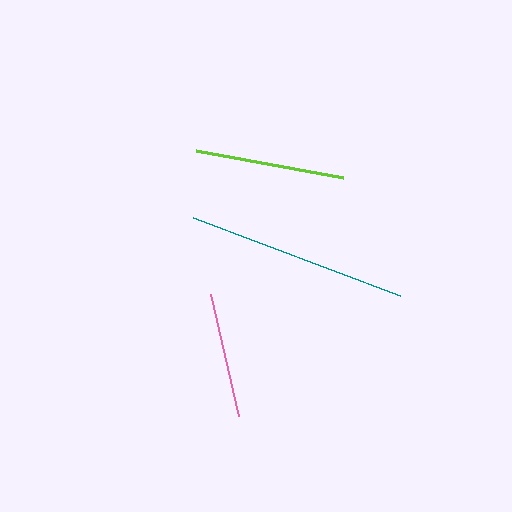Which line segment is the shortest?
The pink line is the shortest at approximately 125 pixels.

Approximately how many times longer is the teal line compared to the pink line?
The teal line is approximately 1.8 times the length of the pink line.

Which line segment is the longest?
The teal line is the longest at approximately 221 pixels.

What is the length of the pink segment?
The pink segment is approximately 125 pixels long.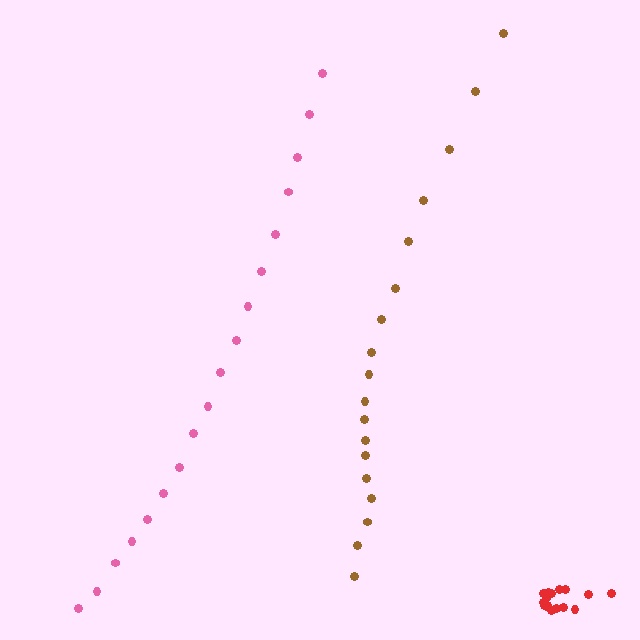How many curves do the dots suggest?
There are 3 distinct paths.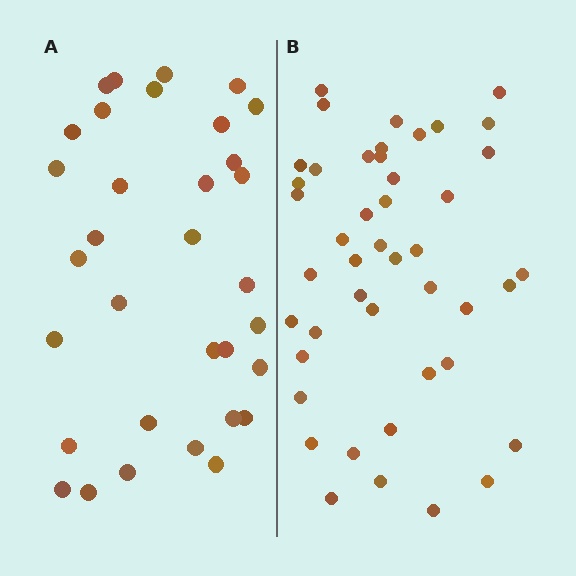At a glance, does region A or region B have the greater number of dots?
Region B (the right region) has more dots.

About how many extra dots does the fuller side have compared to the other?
Region B has roughly 12 or so more dots than region A.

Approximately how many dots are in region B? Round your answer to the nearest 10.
About 40 dots. (The exact count is 45, which rounds to 40.)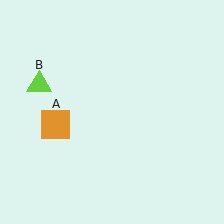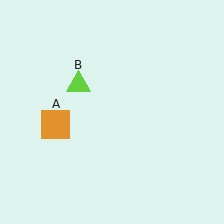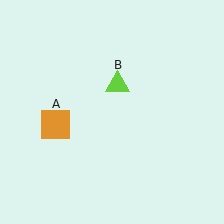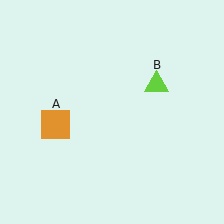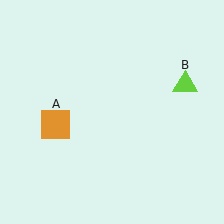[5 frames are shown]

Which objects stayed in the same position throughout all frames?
Orange square (object A) remained stationary.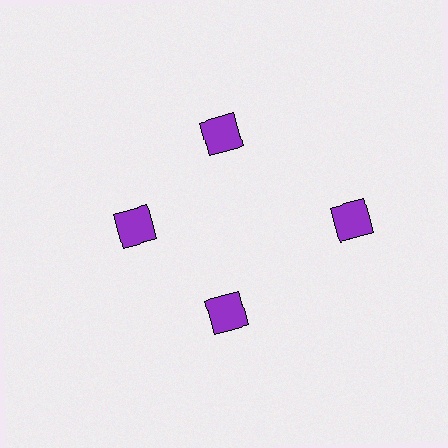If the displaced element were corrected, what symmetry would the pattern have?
It would have 4-fold rotational symmetry — the pattern would map onto itself every 90 degrees.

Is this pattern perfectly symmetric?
No. The 4 purple diamonds are arranged in a ring, but one element near the 3 o'clock position is pushed outward from the center, breaking the 4-fold rotational symmetry.